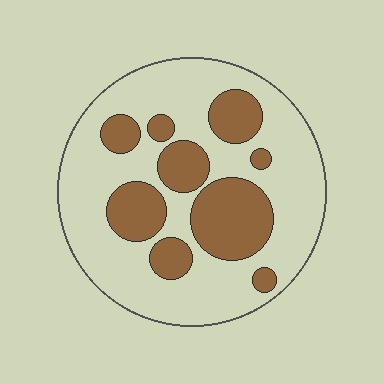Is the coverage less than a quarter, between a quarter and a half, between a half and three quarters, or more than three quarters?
Between a quarter and a half.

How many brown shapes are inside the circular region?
9.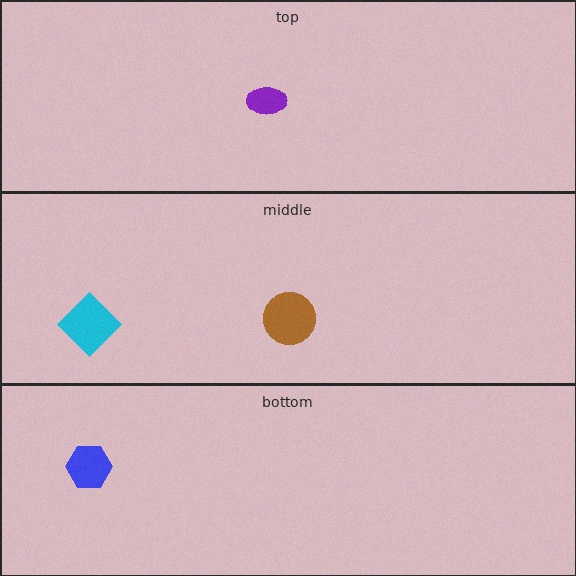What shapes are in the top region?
The purple ellipse.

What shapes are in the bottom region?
The blue hexagon.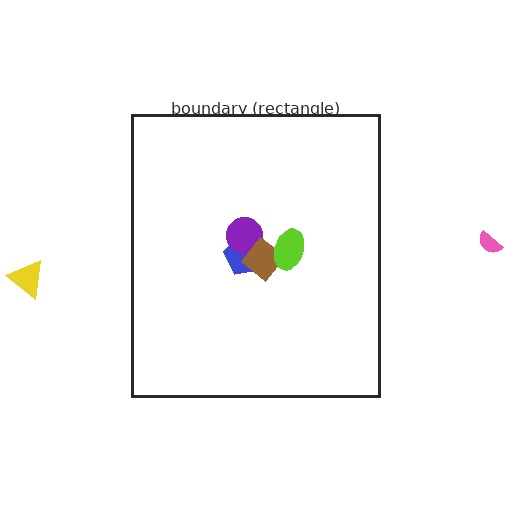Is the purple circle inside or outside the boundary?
Inside.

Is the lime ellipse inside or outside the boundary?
Inside.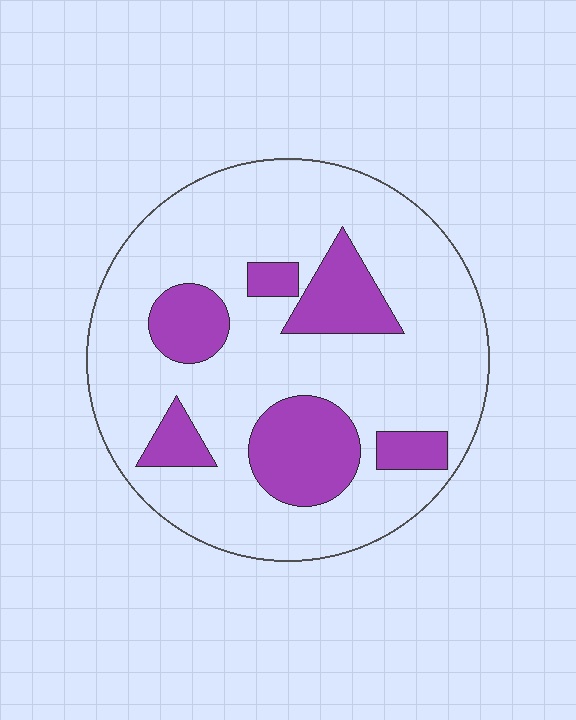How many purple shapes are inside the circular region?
6.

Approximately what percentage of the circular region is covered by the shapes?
Approximately 25%.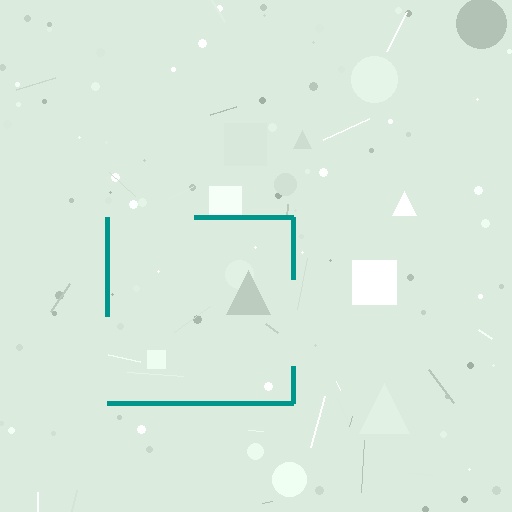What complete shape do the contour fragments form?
The contour fragments form a square.